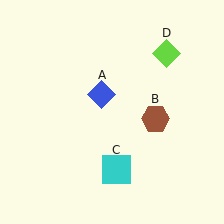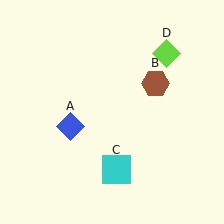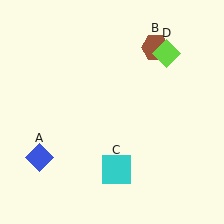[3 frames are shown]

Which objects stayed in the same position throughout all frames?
Cyan square (object C) and lime diamond (object D) remained stationary.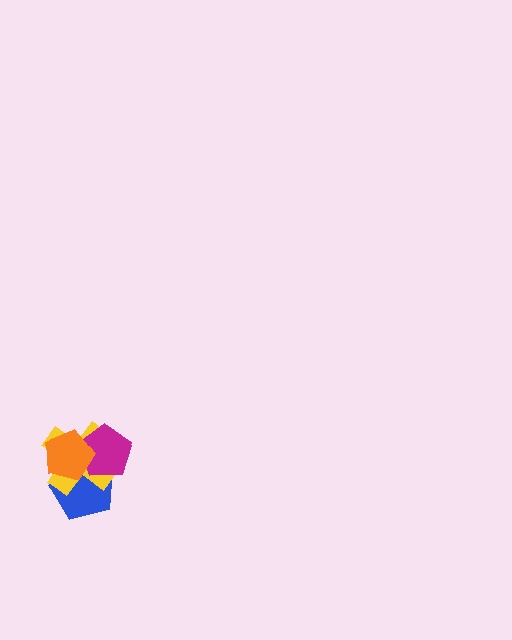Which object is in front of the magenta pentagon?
The orange pentagon is in front of the magenta pentagon.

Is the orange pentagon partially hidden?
No, no other shape covers it.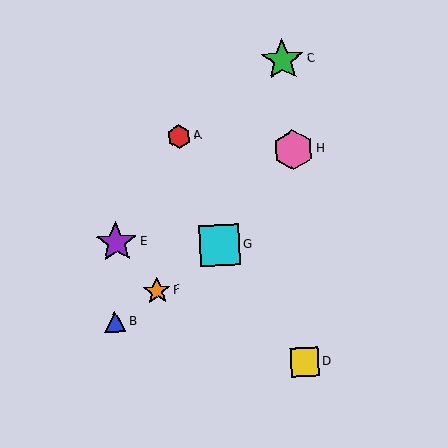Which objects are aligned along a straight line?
Objects B, F, G are aligned along a straight line.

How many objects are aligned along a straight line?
3 objects (B, F, G) are aligned along a straight line.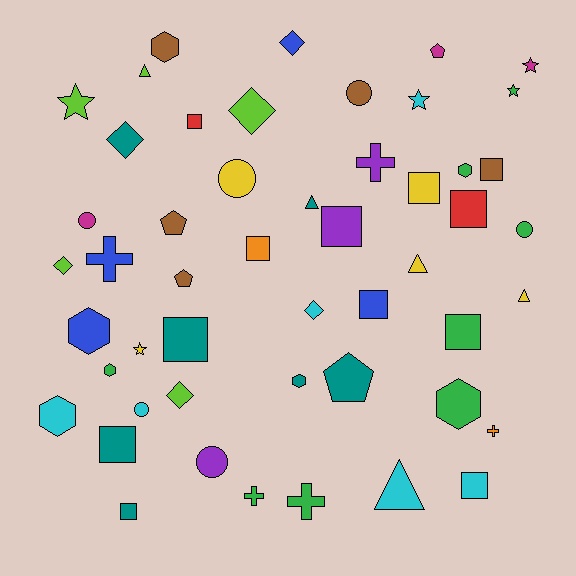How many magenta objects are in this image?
There are 3 magenta objects.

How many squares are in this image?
There are 12 squares.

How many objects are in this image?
There are 50 objects.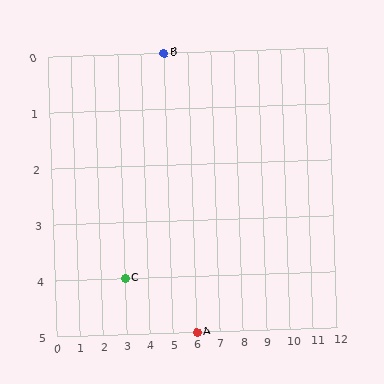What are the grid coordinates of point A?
Point A is at grid coordinates (6, 5).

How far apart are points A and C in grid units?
Points A and C are 3 columns and 1 row apart (about 3.2 grid units diagonally).